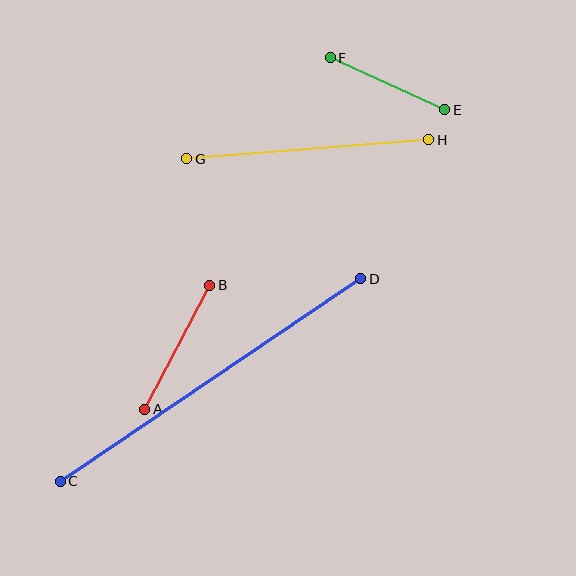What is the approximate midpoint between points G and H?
The midpoint is at approximately (308, 149) pixels.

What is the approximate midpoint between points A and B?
The midpoint is at approximately (177, 347) pixels.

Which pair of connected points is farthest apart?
Points C and D are farthest apart.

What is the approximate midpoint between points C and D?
The midpoint is at approximately (211, 380) pixels.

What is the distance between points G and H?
The distance is approximately 243 pixels.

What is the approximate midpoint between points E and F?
The midpoint is at approximately (388, 84) pixels.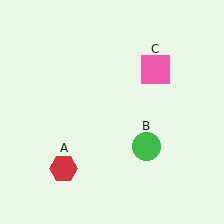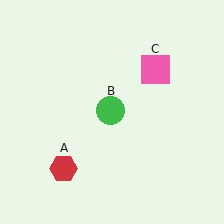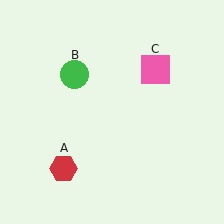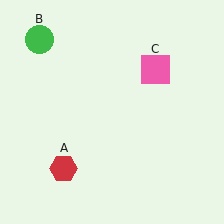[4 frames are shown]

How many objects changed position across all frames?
1 object changed position: green circle (object B).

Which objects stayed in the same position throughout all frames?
Red hexagon (object A) and pink square (object C) remained stationary.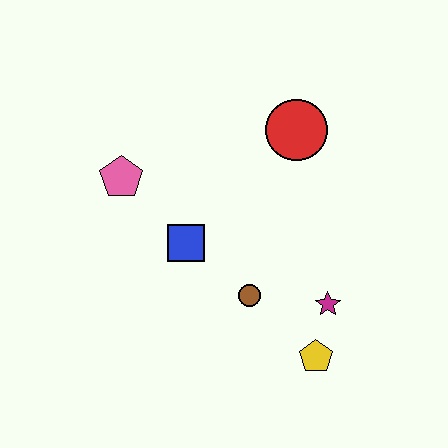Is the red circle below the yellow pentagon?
No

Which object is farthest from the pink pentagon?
The yellow pentagon is farthest from the pink pentagon.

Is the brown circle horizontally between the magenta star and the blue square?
Yes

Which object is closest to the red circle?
The blue square is closest to the red circle.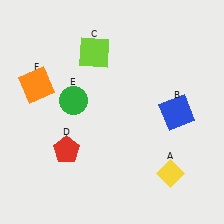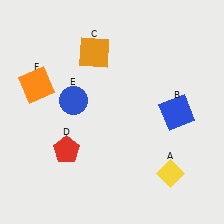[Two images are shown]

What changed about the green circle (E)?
In Image 1, E is green. In Image 2, it changed to blue.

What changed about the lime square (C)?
In Image 1, C is lime. In Image 2, it changed to orange.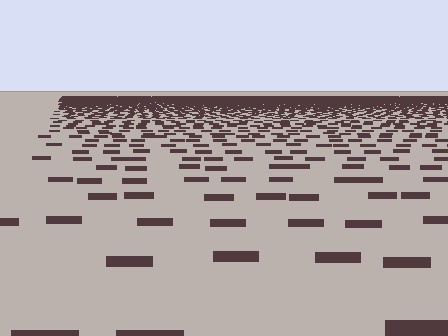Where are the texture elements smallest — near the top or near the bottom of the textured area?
Near the top.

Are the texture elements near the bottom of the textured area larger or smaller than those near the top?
Larger. Near the bottom, elements are closer to the viewer and appear at a bigger on-screen size.